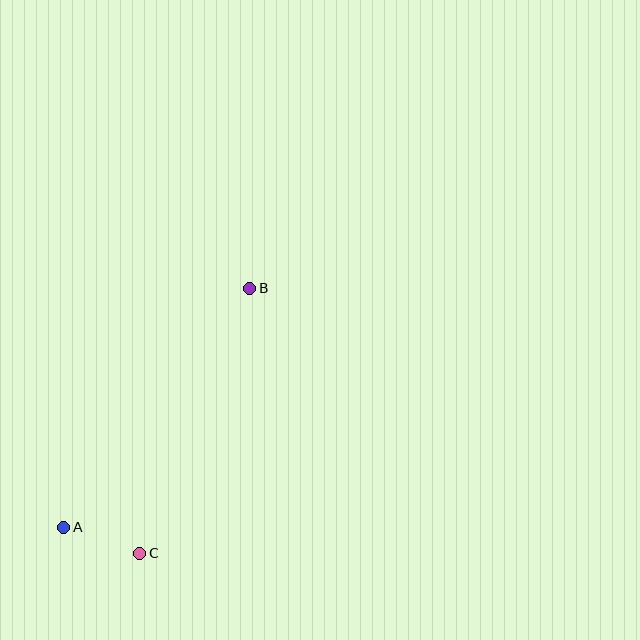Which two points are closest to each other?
Points A and C are closest to each other.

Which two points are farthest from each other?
Points A and B are farthest from each other.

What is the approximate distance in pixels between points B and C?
The distance between B and C is approximately 287 pixels.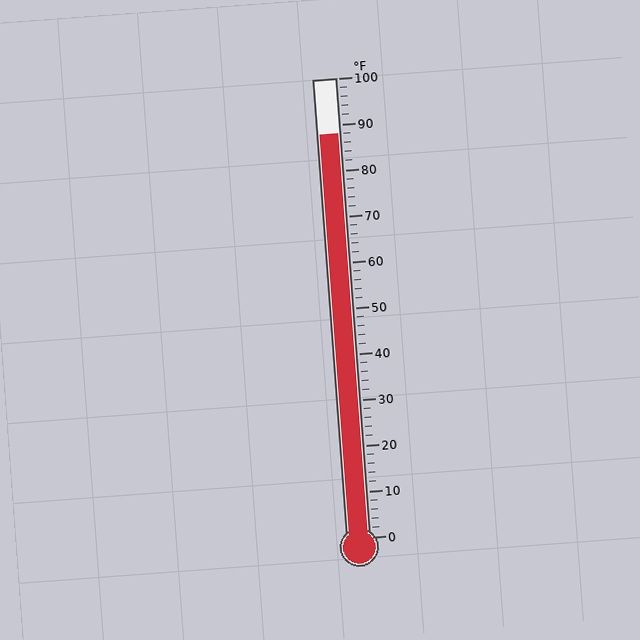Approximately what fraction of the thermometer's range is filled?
The thermometer is filled to approximately 90% of its range.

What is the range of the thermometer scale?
The thermometer scale ranges from 0°F to 100°F.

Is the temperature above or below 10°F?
The temperature is above 10°F.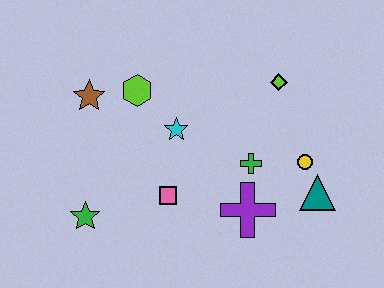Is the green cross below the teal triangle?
No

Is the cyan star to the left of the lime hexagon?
No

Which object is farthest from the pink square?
The lime diamond is farthest from the pink square.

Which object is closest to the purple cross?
The green cross is closest to the purple cross.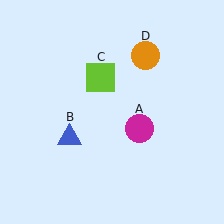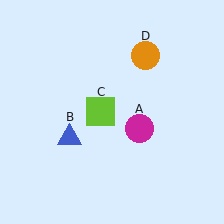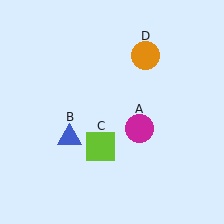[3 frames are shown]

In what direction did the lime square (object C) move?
The lime square (object C) moved down.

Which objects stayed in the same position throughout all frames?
Magenta circle (object A) and blue triangle (object B) and orange circle (object D) remained stationary.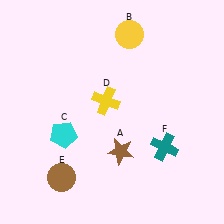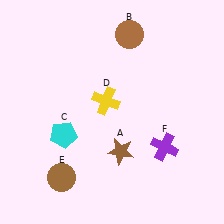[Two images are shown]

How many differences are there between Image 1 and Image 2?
There are 2 differences between the two images.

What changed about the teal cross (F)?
In Image 1, F is teal. In Image 2, it changed to purple.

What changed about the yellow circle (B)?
In Image 1, B is yellow. In Image 2, it changed to brown.